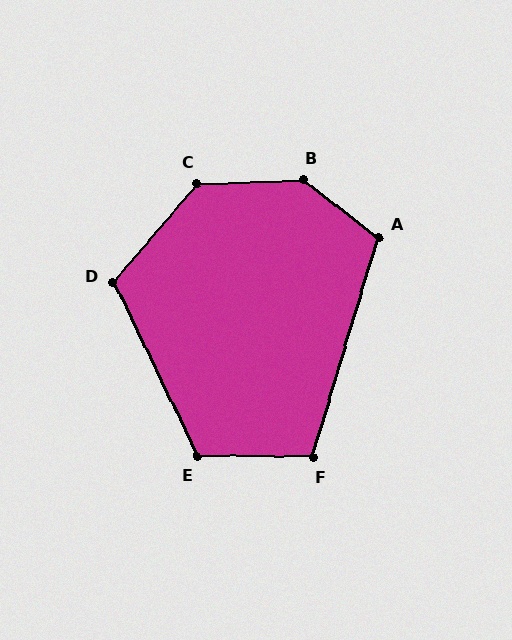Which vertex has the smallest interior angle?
F, at approximately 106 degrees.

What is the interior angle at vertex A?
Approximately 111 degrees (obtuse).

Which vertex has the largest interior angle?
B, at approximately 140 degrees.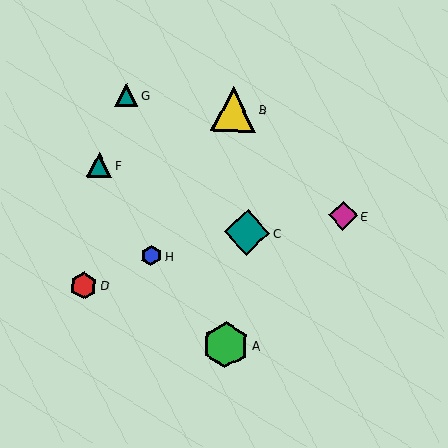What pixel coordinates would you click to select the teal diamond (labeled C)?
Click at (247, 233) to select the teal diamond C.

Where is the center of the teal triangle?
The center of the teal triangle is at (99, 165).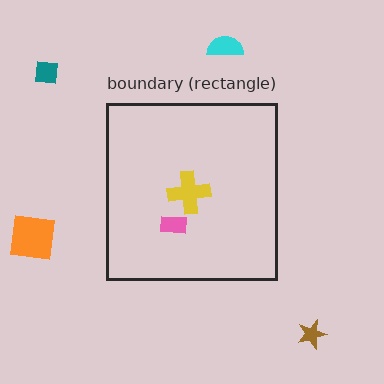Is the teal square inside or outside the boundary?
Outside.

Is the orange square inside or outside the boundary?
Outside.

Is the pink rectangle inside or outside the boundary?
Inside.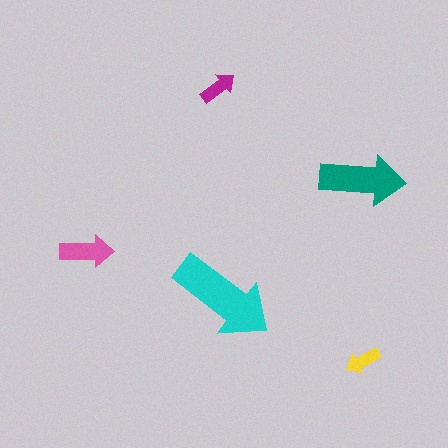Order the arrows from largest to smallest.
the cyan one, the teal one, the pink one, the magenta one, the yellow one.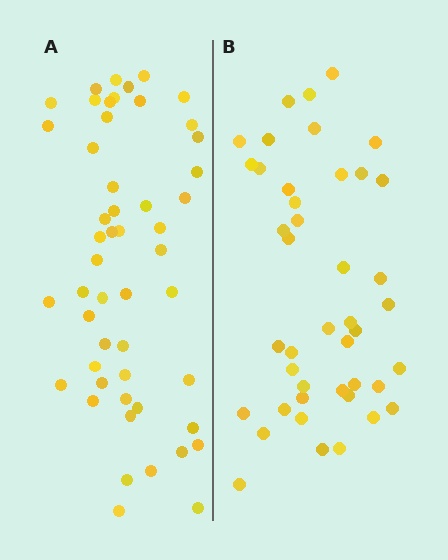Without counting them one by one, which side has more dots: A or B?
Region A (the left region) has more dots.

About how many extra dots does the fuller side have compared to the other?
Region A has roughly 8 or so more dots than region B.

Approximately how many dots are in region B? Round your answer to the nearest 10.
About 40 dots. (The exact count is 43, which rounds to 40.)